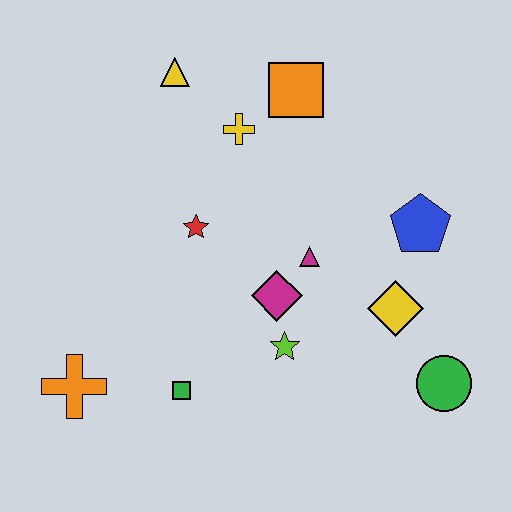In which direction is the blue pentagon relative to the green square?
The blue pentagon is to the right of the green square.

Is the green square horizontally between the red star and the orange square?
No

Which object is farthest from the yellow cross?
The green circle is farthest from the yellow cross.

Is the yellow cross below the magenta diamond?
No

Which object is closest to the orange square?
The yellow cross is closest to the orange square.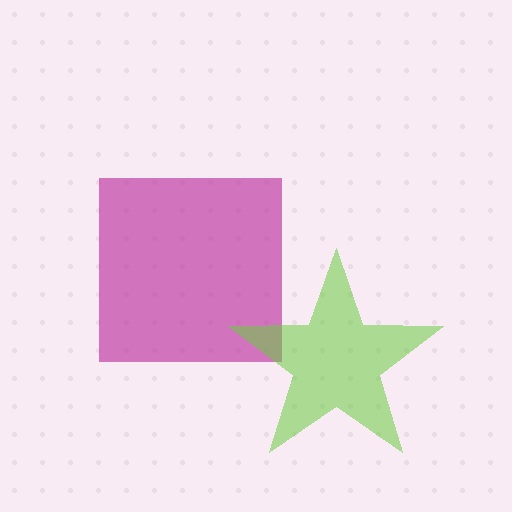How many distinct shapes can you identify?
There are 2 distinct shapes: a magenta square, a lime star.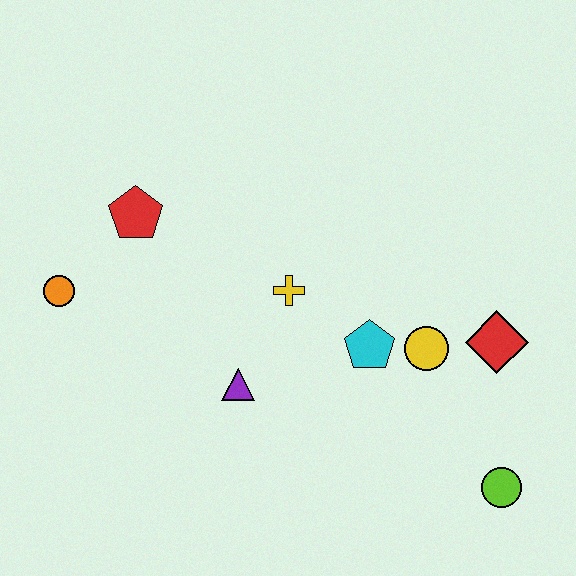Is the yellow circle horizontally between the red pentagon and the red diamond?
Yes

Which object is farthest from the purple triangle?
The lime circle is farthest from the purple triangle.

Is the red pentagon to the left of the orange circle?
No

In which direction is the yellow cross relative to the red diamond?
The yellow cross is to the left of the red diamond.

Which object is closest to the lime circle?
The red diamond is closest to the lime circle.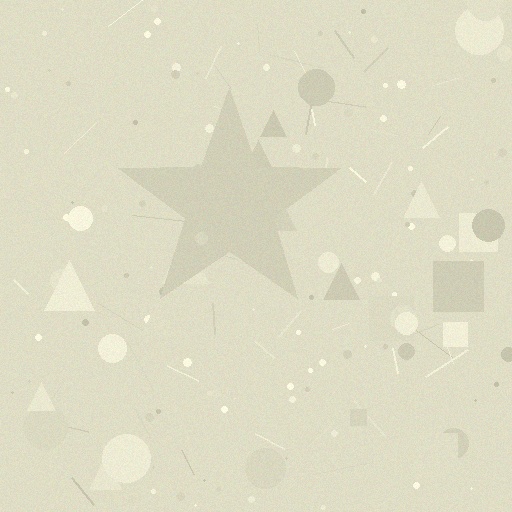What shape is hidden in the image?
A star is hidden in the image.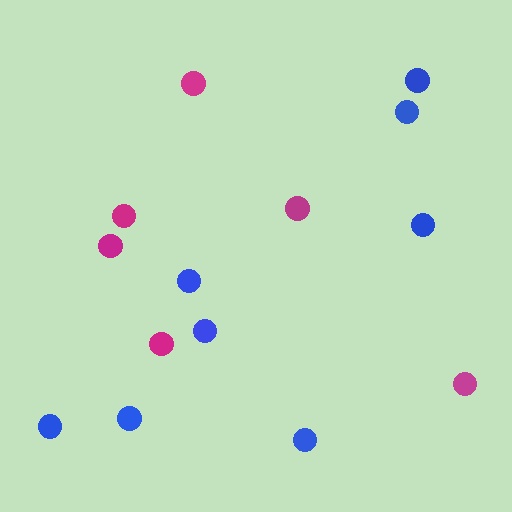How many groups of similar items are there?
There are 2 groups: one group of magenta circles (6) and one group of blue circles (8).